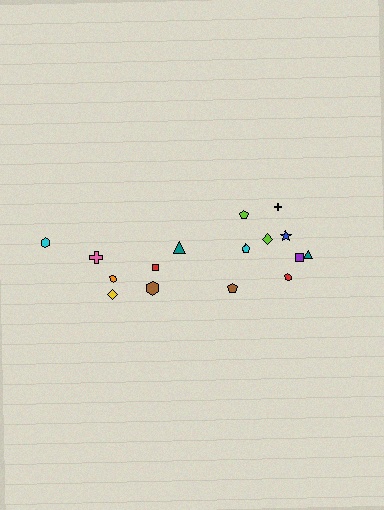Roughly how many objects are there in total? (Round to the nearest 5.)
Roughly 15 objects in total.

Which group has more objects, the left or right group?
The right group.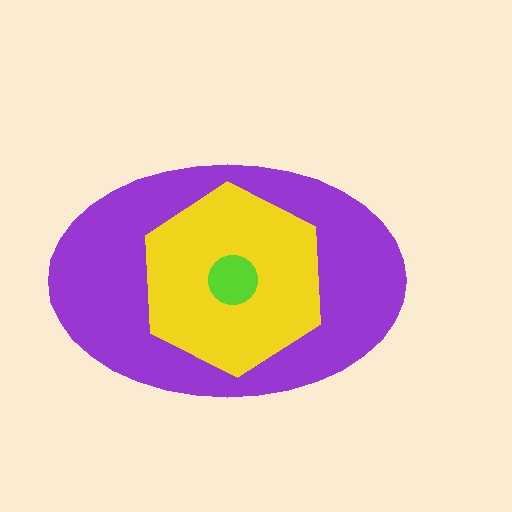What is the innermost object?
The lime circle.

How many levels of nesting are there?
3.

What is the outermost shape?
The purple ellipse.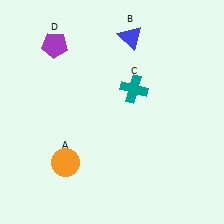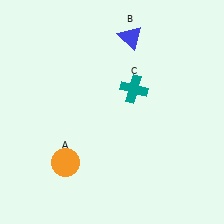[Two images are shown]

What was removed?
The purple pentagon (D) was removed in Image 2.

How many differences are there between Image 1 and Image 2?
There is 1 difference between the two images.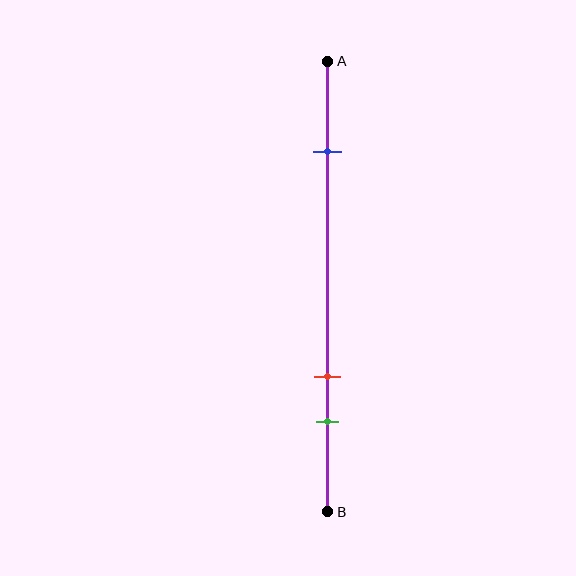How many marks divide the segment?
There are 3 marks dividing the segment.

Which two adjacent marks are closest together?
The red and green marks are the closest adjacent pair.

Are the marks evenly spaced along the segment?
No, the marks are not evenly spaced.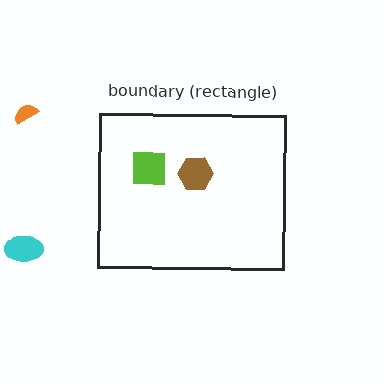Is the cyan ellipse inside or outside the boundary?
Outside.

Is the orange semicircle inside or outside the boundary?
Outside.